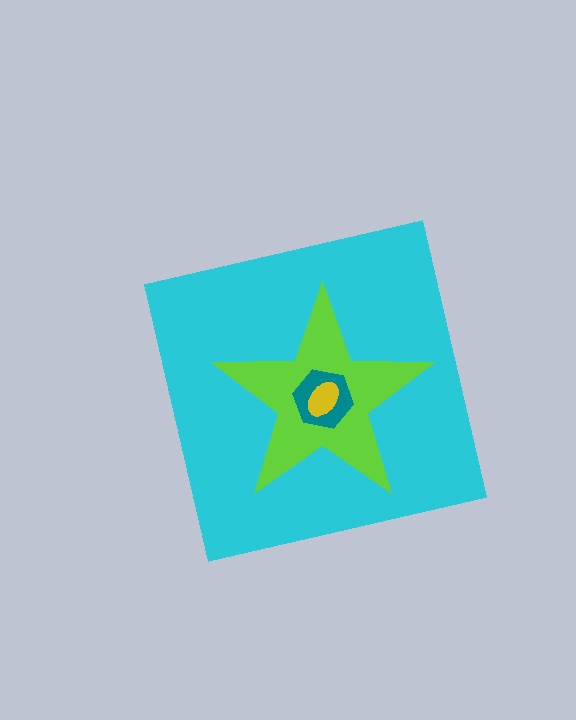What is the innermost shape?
The yellow ellipse.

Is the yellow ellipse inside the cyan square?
Yes.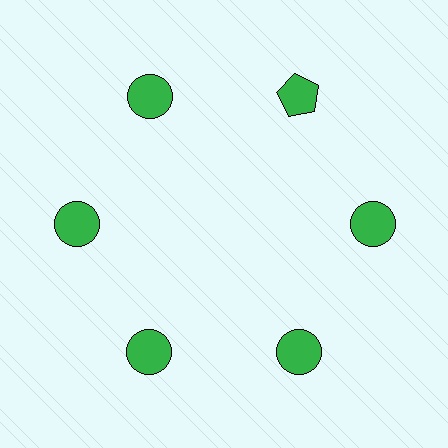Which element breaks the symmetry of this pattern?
The green pentagon at roughly the 1 o'clock position breaks the symmetry. All other shapes are green circles.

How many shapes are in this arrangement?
There are 6 shapes arranged in a ring pattern.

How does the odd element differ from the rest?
It has a different shape: pentagon instead of circle.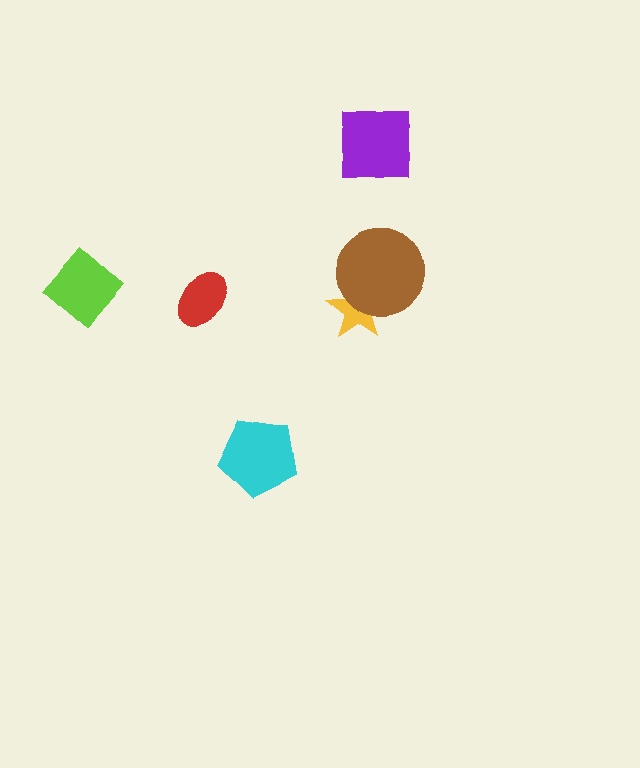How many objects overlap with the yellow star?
1 object overlaps with the yellow star.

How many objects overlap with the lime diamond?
0 objects overlap with the lime diamond.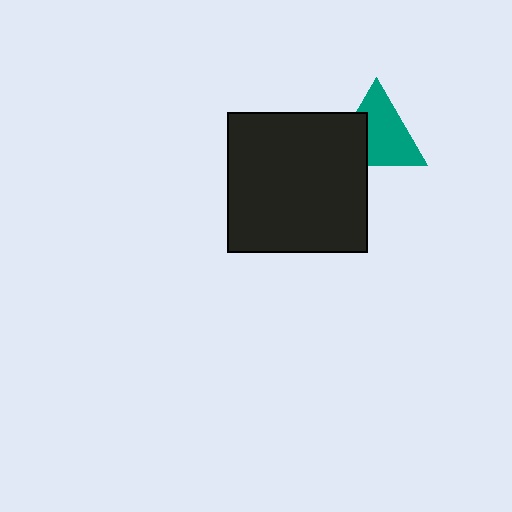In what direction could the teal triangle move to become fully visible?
The teal triangle could move toward the upper-right. That would shift it out from behind the black square entirely.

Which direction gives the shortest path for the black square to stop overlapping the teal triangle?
Moving toward the lower-left gives the shortest separation.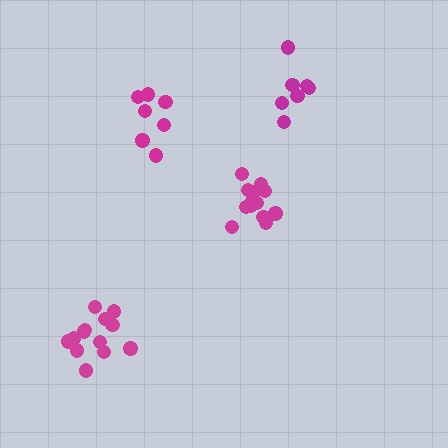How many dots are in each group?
Group 1: 7 dots, Group 2: 13 dots, Group 3: 7 dots, Group 4: 13 dots (40 total).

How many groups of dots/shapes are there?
There are 4 groups.